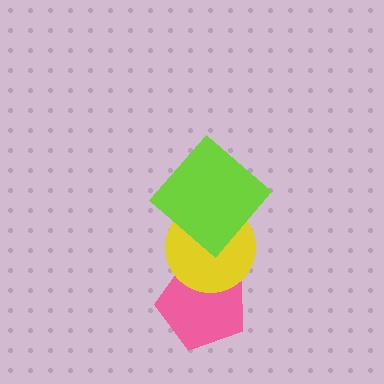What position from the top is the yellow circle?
The yellow circle is 2nd from the top.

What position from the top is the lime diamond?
The lime diamond is 1st from the top.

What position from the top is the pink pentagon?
The pink pentagon is 3rd from the top.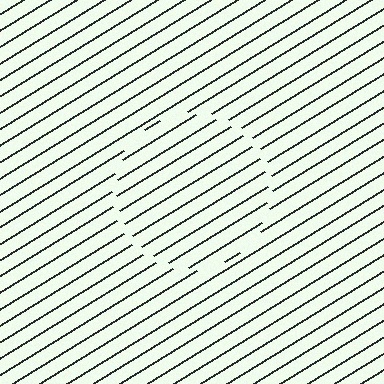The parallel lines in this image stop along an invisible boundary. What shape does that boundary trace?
An illusory circle. The interior of the shape contains the same grating, shifted by half a period — the contour is defined by the phase discontinuity where line-ends from the inner and outer gratings abut.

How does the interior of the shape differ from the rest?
The interior of the shape contains the same grating, shifted by half a period — the contour is defined by the phase discontinuity where line-ends from the inner and outer gratings abut.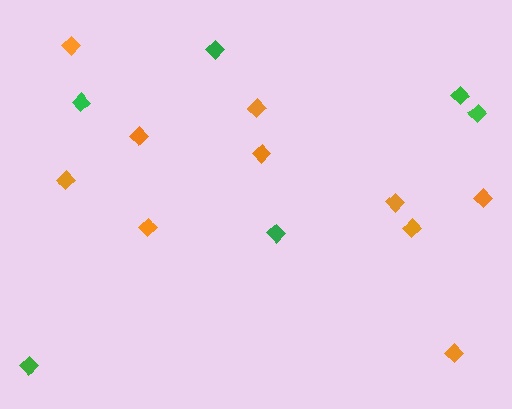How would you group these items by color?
There are 2 groups: one group of orange diamonds (10) and one group of green diamonds (6).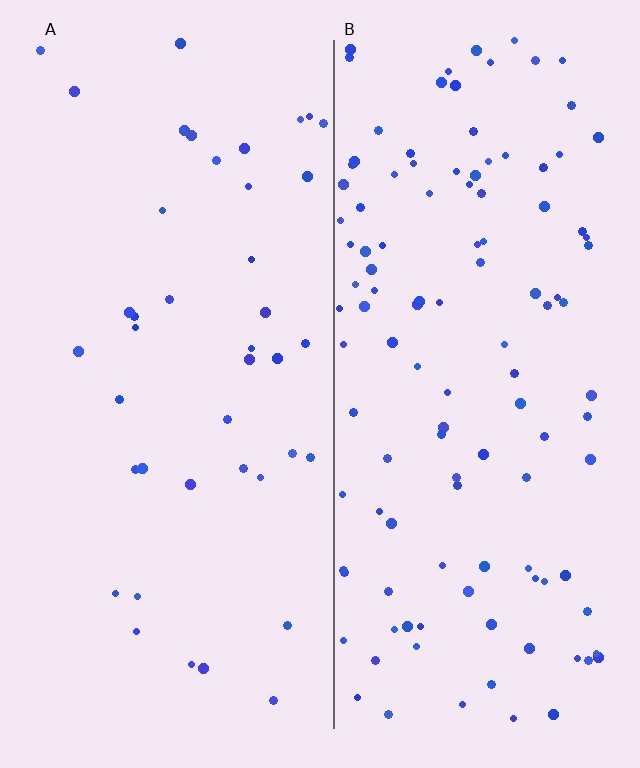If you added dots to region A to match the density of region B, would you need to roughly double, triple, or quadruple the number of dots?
Approximately triple.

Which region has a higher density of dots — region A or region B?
B (the right).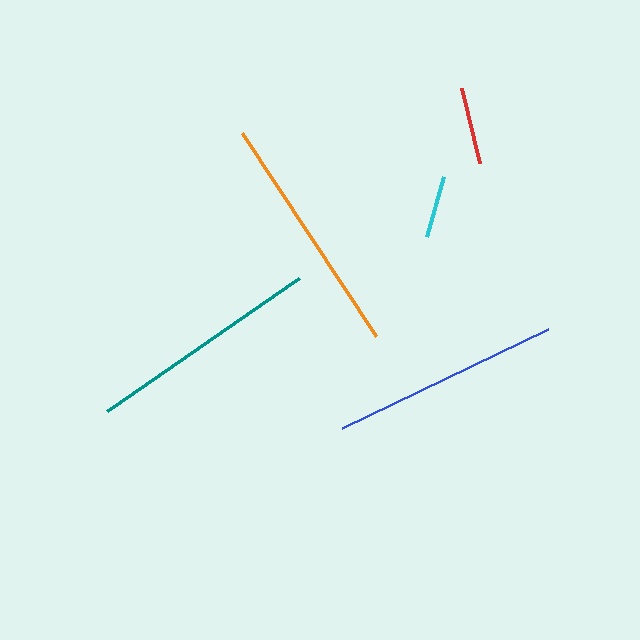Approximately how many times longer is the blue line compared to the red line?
The blue line is approximately 3.0 times the length of the red line.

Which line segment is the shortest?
The cyan line is the shortest at approximately 62 pixels.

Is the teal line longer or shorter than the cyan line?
The teal line is longer than the cyan line.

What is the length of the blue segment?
The blue segment is approximately 229 pixels long.